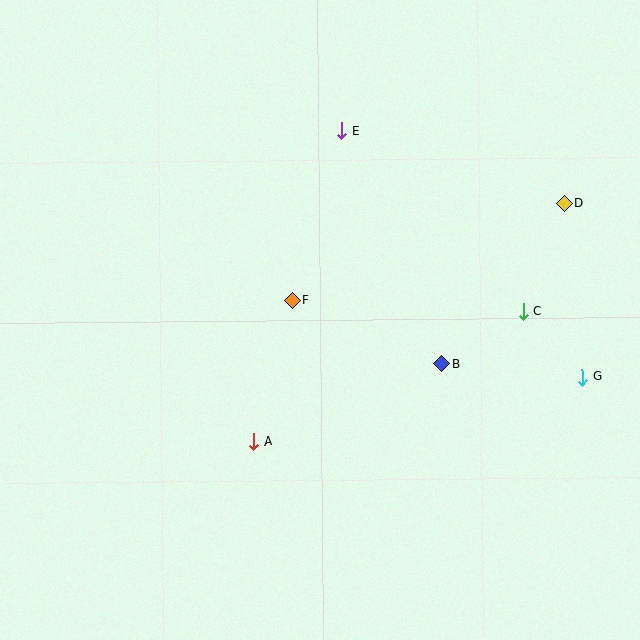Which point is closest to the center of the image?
Point F at (292, 301) is closest to the center.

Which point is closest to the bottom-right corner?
Point G is closest to the bottom-right corner.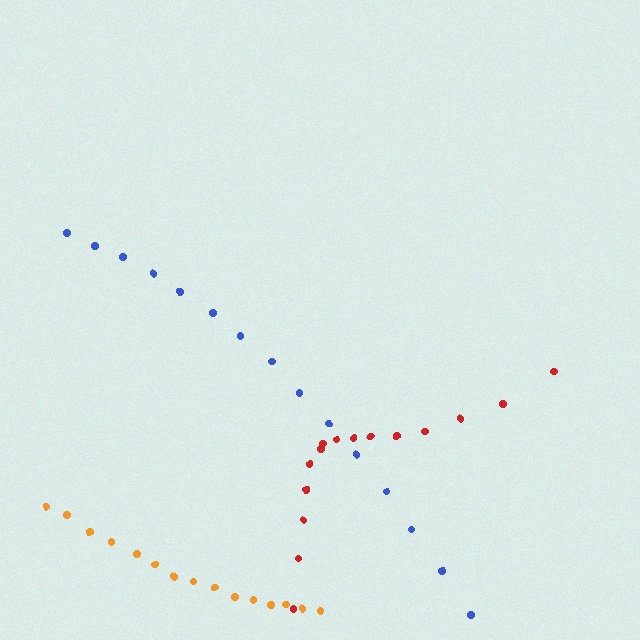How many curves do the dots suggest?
There are 3 distinct paths.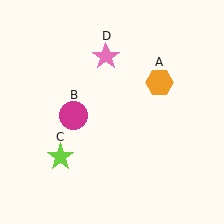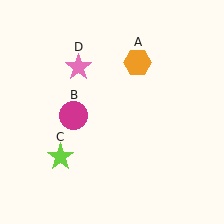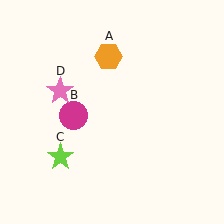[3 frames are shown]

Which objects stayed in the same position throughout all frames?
Magenta circle (object B) and lime star (object C) remained stationary.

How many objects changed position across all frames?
2 objects changed position: orange hexagon (object A), pink star (object D).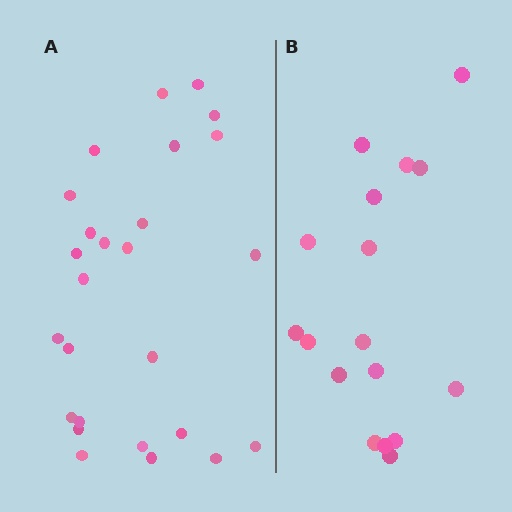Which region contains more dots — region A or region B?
Region A (the left region) has more dots.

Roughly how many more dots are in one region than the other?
Region A has roughly 8 or so more dots than region B.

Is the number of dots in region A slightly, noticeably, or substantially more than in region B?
Region A has substantially more. The ratio is roughly 1.5 to 1.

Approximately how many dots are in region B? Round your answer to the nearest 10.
About 20 dots. (The exact count is 17, which rounds to 20.)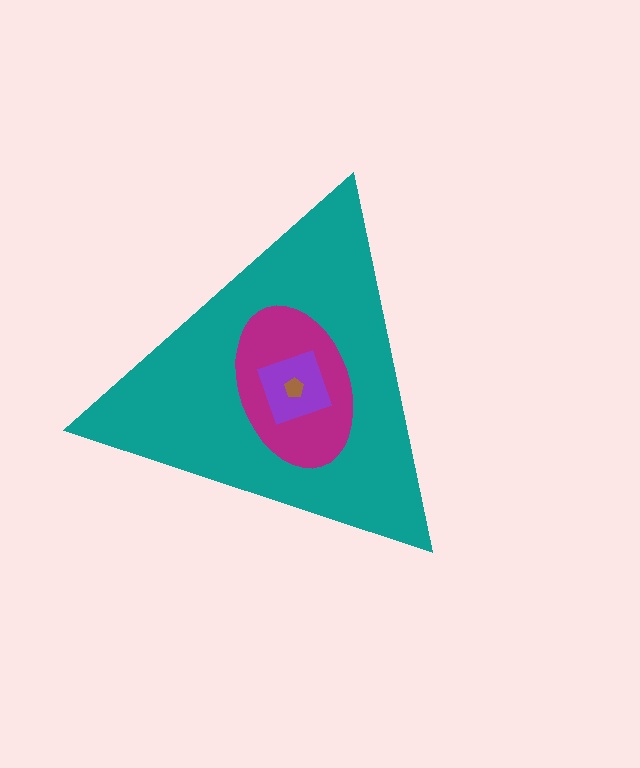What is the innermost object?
The brown pentagon.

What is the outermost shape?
The teal triangle.